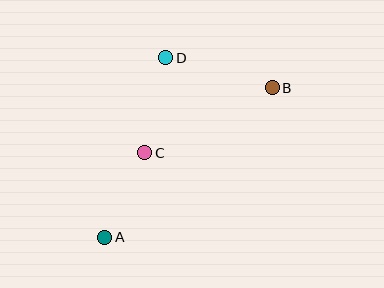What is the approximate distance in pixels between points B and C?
The distance between B and C is approximately 143 pixels.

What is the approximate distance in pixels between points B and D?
The distance between B and D is approximately 111 pixels.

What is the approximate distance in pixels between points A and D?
The distance between A and D is approximately 190 pixels.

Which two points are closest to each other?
Points A and C are closest to each other.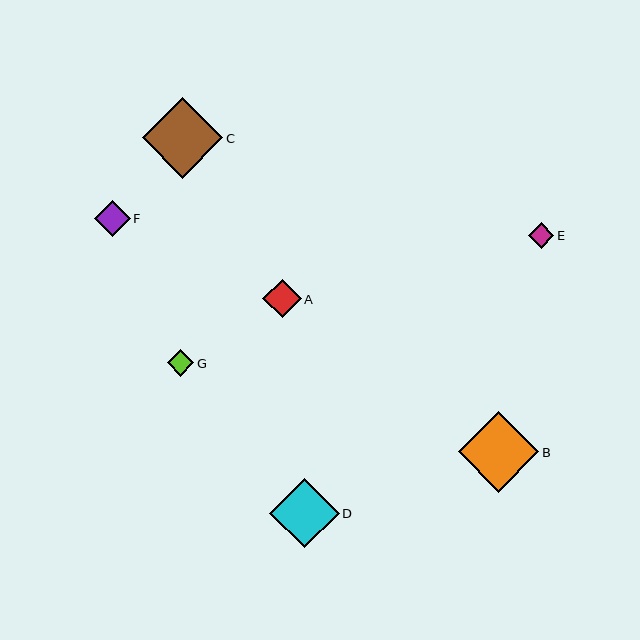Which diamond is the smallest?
Diamond E is the smallest with a size of approximately 25 pixels.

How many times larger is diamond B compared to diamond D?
Diamond B is approximately 1.2 times the size of diamond D.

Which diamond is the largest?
Diamond B is the largest with a size of approximately 81 pixels.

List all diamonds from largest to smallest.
From largest to smallest: B, C, D, A, F, G, E.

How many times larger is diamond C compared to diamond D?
Diamond C is approximately 1.2 times the size of diamond D.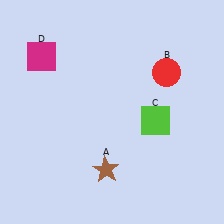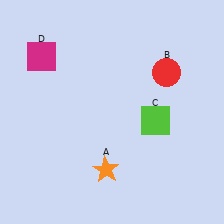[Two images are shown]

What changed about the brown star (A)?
In Image 1, A is brown. In Image 2, it changed to orange.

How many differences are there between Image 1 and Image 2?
There is 1 difference between the two images.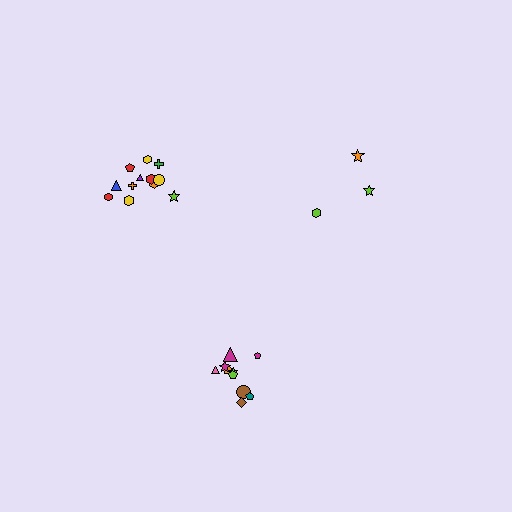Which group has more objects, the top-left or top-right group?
The top-left group.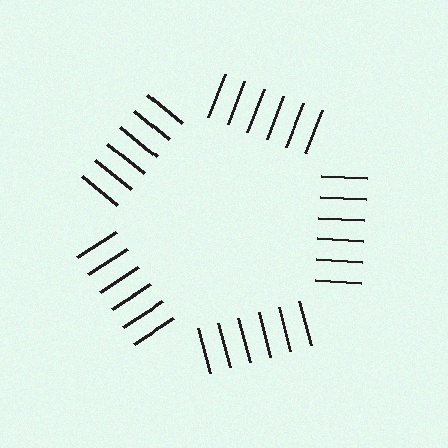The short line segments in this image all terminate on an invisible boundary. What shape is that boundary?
An illusory pentagon — the line segments terminate on its edges but no continuous stroke is drawn.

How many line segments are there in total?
30 — 6 along each of the 5 edges.